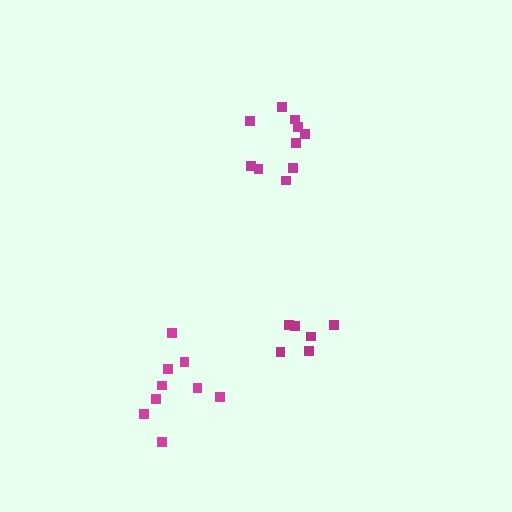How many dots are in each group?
Group 1: 6 dots, Group 2: 10 dots, Group 3: 9 dots (25 total).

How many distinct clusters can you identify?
There are 3 distinct clusters.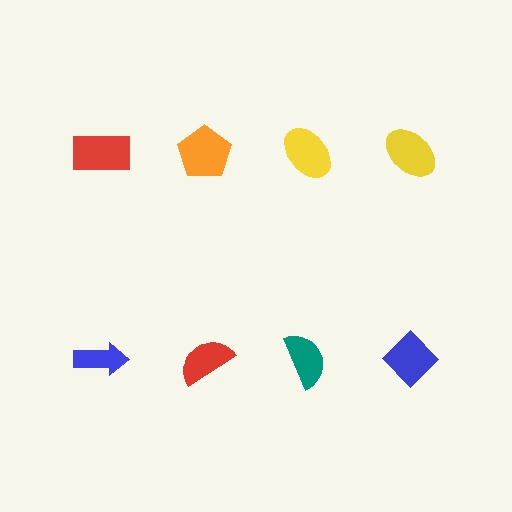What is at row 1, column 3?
A yellow ellipse.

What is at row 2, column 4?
A blue diamond.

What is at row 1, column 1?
A red rectangle.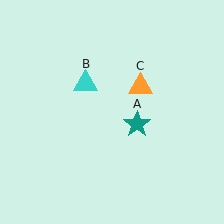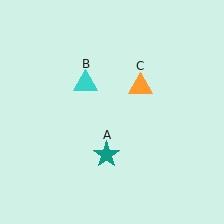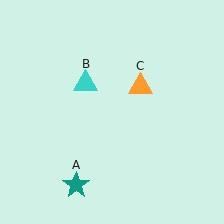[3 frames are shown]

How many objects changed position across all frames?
1 object changed position: teal star (object A).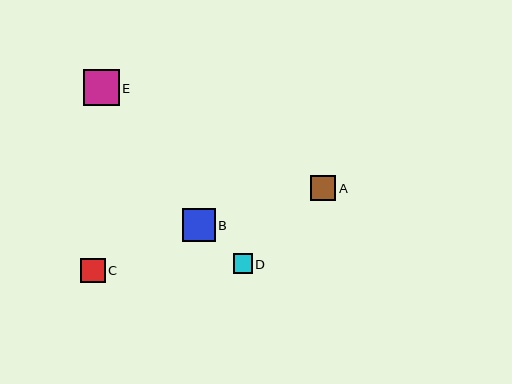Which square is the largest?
Square E is the largest with a size of approximately 36 pixels.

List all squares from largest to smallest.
From largest to smallest: E, B, A, C, D.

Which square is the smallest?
Square D is the smallest with a size of approximately 19 pixels.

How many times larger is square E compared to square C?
Square E is approximately 1.5 times the size of square C.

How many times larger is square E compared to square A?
Square E is approximately 1.4 times the size of square A.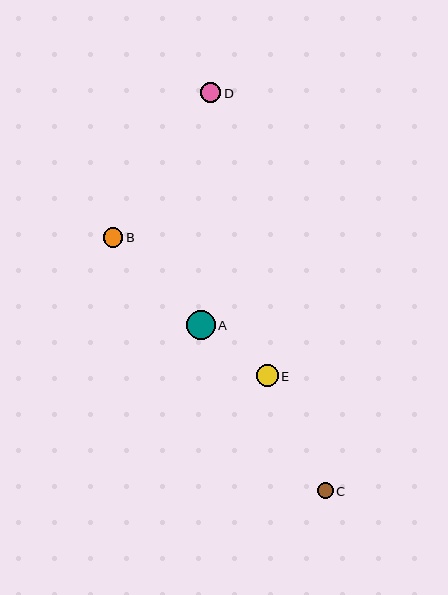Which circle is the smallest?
Circle C is the smallest with a size of approximately 16 pixels.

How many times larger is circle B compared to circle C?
Circle B is approximately 1.3 times the size of circle C.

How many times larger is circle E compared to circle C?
Circle E is approximately 1.4 times the size of circle C.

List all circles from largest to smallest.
From largest to smallest: A, E, D, B, C.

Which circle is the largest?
Circle A is the largest with a size of approximately 29 pixels.